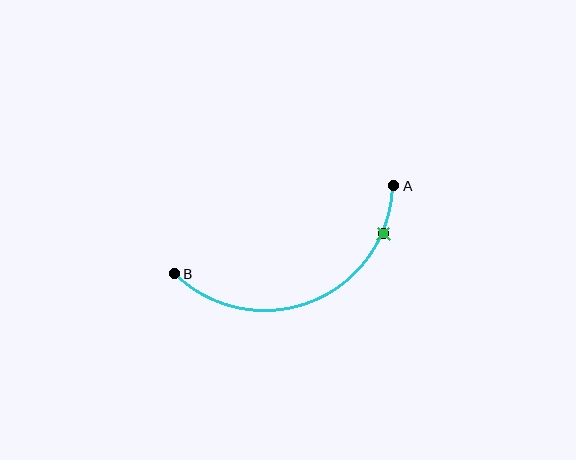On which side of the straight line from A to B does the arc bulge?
The arc bulges below the straight line connecting A and B.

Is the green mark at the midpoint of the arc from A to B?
No. The green mark lies on the arc but is closer to endpoint A. The arc midpoint would be at the point on the curve equidistant along the arc from both A and B.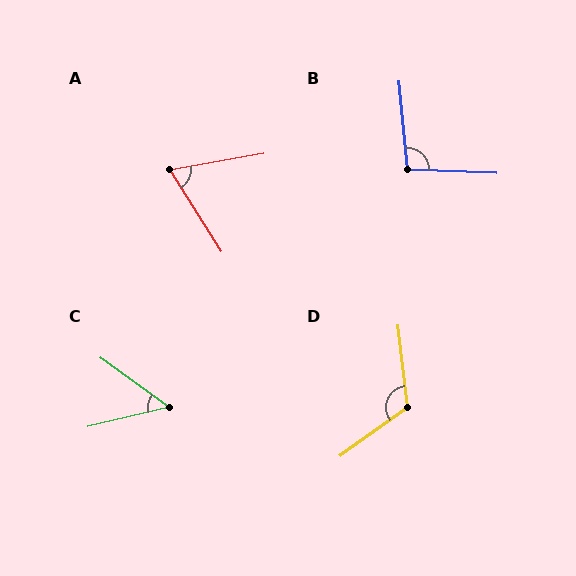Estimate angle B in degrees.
Approximately 98 degrees.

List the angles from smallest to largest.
C (50°), A (68°), B (98°), D (119°).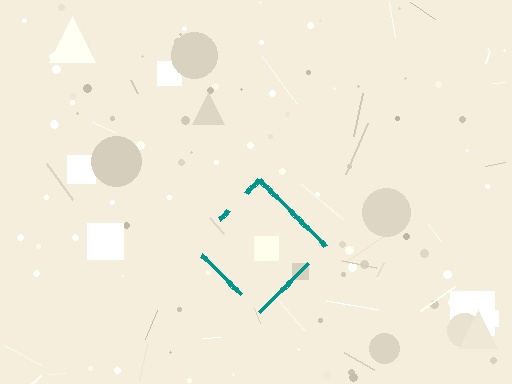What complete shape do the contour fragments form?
The contour fragments form a diamond.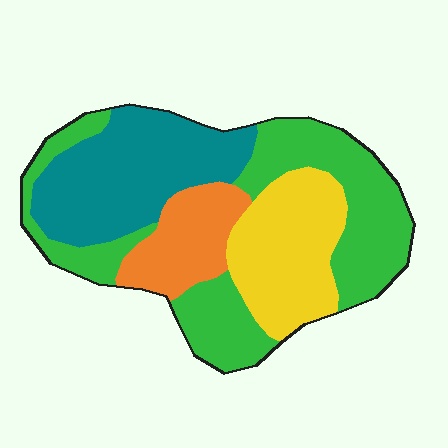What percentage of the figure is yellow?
Yellow covers around 20% of the figure.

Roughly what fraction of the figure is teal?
Teal takes up between a quarter and a half of the figure.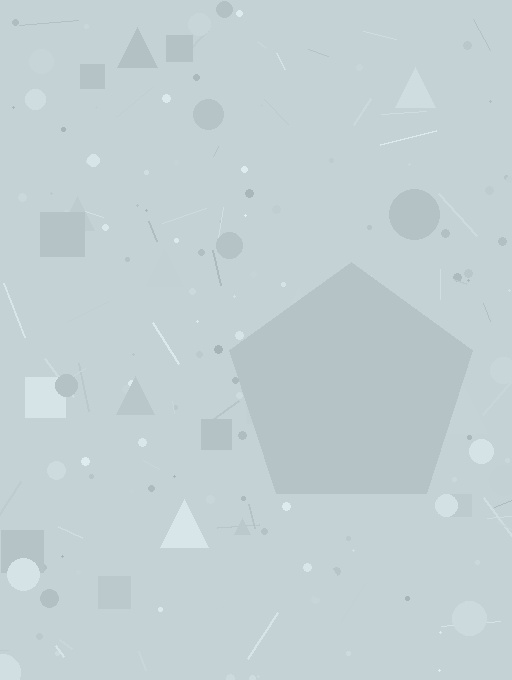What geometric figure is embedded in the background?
A pentagon is embedded in the background.